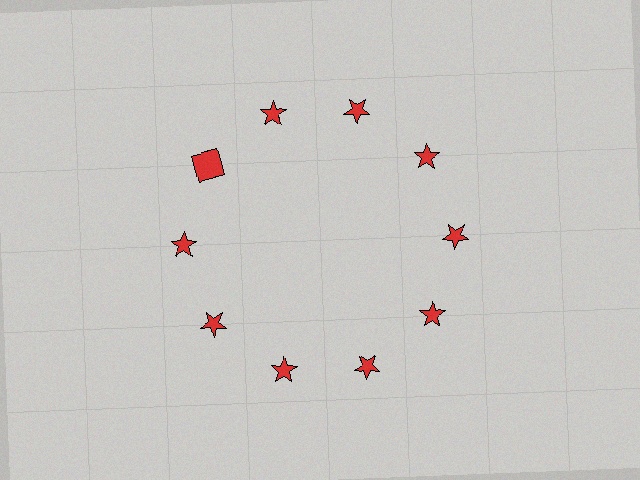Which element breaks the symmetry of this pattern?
The red square at roughly the 10 o'clock position breaks the symmetry. All other shapes are red stars.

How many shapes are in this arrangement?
There are 10 shapes arranged in a ring pattern.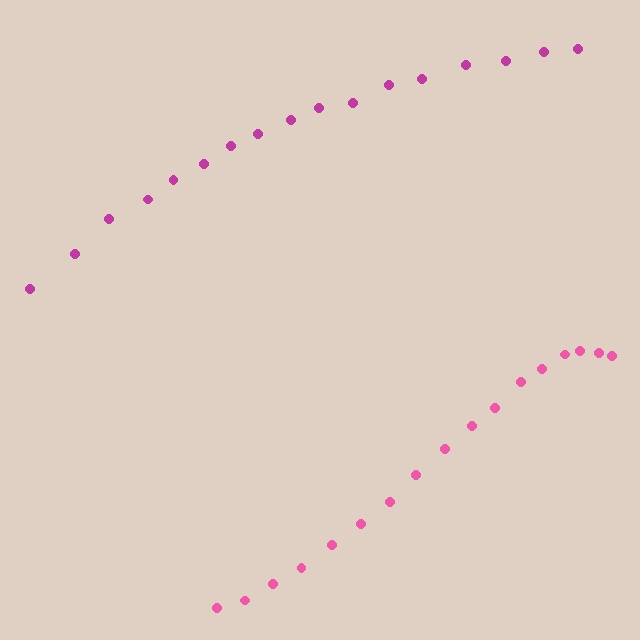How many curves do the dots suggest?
There are 2 distinct paths.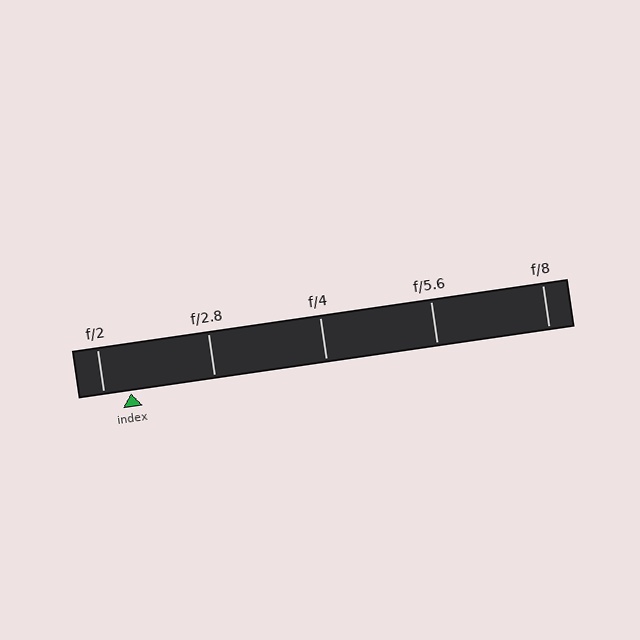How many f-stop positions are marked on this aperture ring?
There are 5 f-stop positions marked.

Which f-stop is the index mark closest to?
The index mark is closest to f/2.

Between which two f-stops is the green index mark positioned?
The index mark is between f/2 and f/2.8.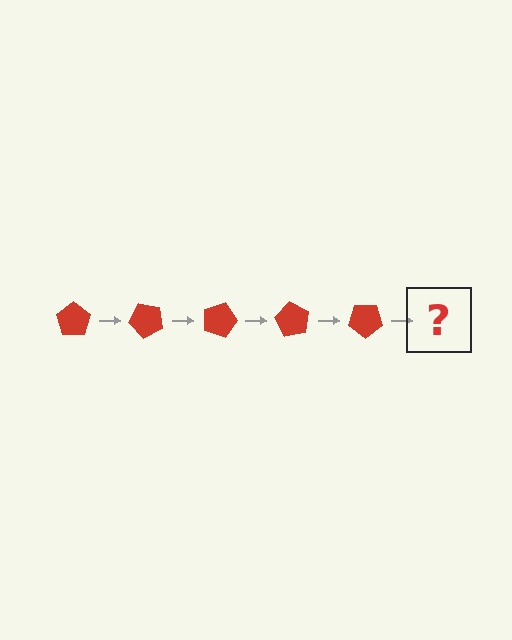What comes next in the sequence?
The next element should be a red pentagon rotated 225 degrees.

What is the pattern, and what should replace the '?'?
The pattern is that the pentagon rotates 45 degrees each step. The '?' should be a red pentagon rotated 225 degrees.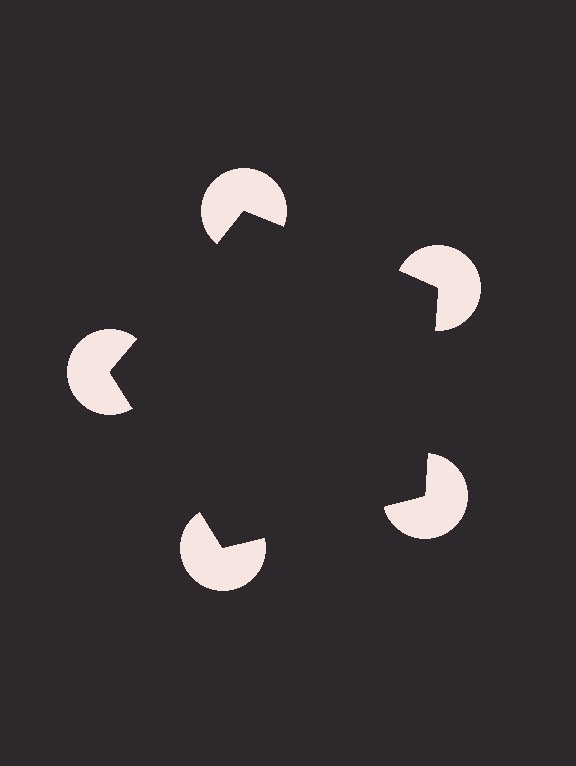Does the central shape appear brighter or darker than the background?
It typically appears slightly darker than the background, even though no actual brightness change is drawn.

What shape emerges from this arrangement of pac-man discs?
An illusory pentagon — its edges are inferred from the aligned wedge cuts in the pac-man discs, not physically drawn.